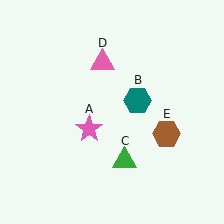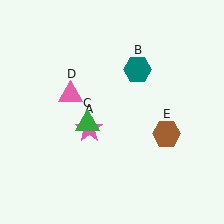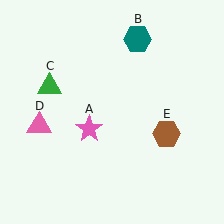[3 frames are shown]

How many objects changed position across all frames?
3 objects changed position: teal hexagon (object B), green triangle (object C), pink triangle (object D).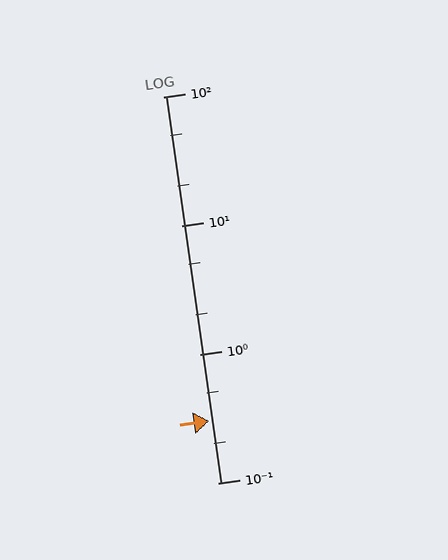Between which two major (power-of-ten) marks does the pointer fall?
The pointer is between 0.1 and 1.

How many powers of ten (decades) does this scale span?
The scale spans 3 decades, from 0.1 to 100.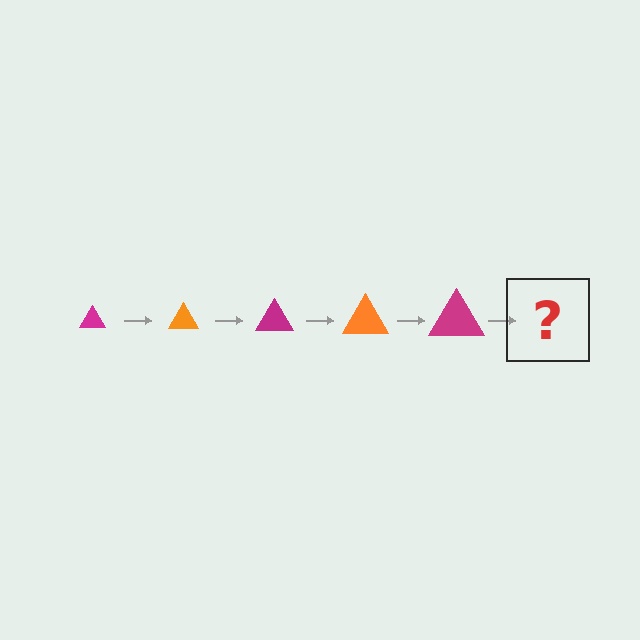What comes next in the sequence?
The next element should be an orange triangle, larger than the previous one.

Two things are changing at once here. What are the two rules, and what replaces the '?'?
The two rules are that the triangle grows larger each step and the color cycles through magenta and orange. The '?' should be an orange triangle, larger than the previous one.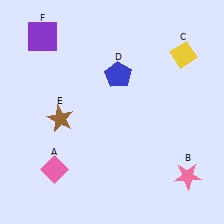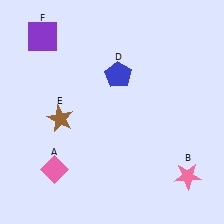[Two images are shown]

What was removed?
The yellow diamond (C) was removed in Image 2.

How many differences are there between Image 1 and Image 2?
There is 1 difference between the two images.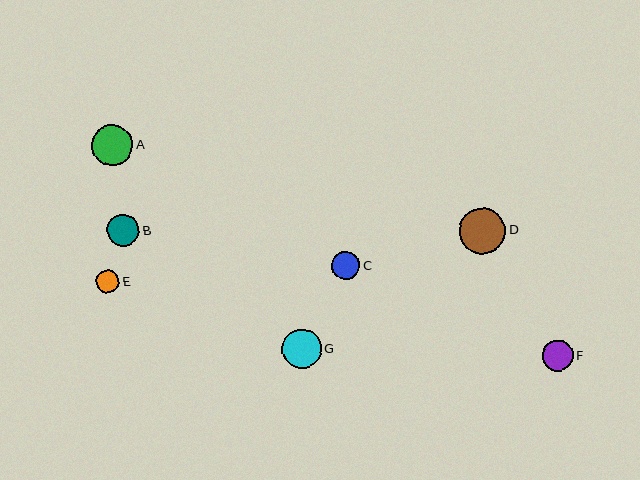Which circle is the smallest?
Circle E is the smallest with a size of approximately 23 pixels.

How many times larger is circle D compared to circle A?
Circle D is approximately 1.1 times the size of circle A.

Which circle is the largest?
Circle D is the largest with a size of approximately 46 pixels.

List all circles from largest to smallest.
From largest to smallest: D, A, G, B, F, C, E.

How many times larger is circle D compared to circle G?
Circle D is approximately 1.2 times the size of circle G.